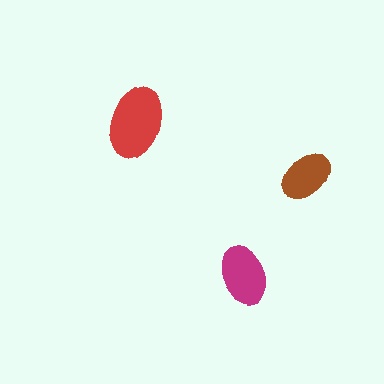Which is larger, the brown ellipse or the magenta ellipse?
The magenta one.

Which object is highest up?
The red ellipse is topmost.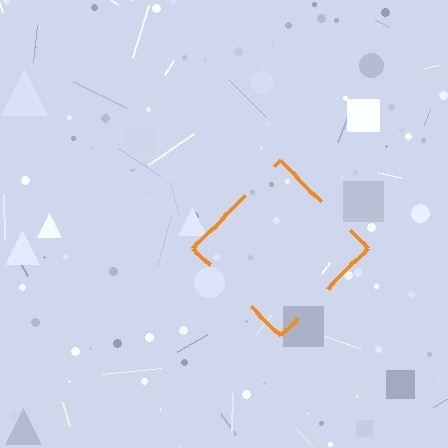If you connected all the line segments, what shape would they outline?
They would outline a diamond.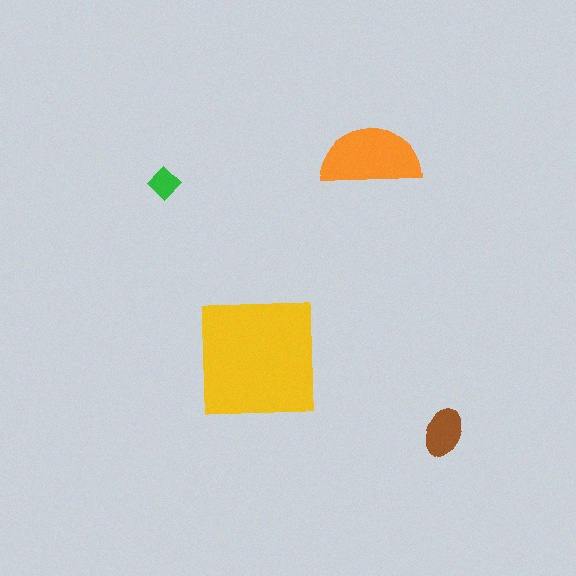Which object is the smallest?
The green diamond.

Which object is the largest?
The yellow square.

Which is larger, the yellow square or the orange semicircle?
The yellow square.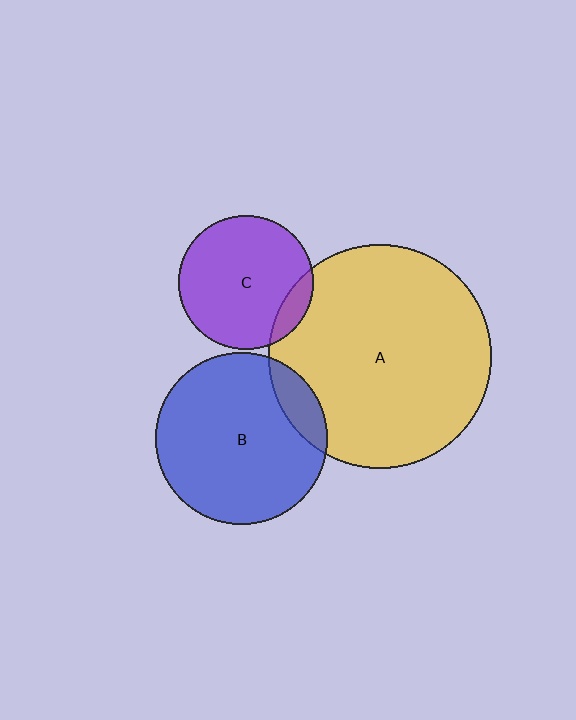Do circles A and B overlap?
Yes.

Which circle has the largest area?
Circle A (yellow).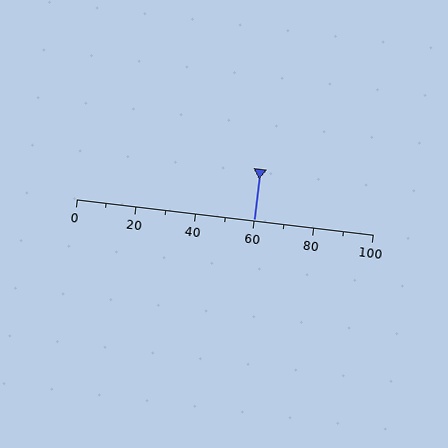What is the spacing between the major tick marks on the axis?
The major ticks are spaced 20 apart.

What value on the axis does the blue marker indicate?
The marker indicates approximately 60.